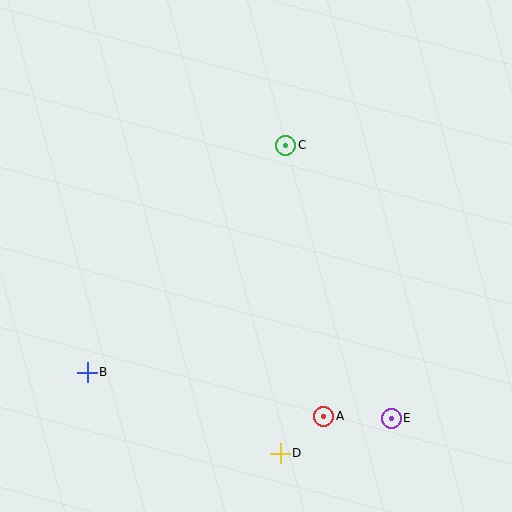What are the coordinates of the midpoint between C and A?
The midpoint between C and A is at (305, 281).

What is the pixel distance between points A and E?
The distance between A and E is 67 pixels.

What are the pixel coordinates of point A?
Point A is at (324, 416).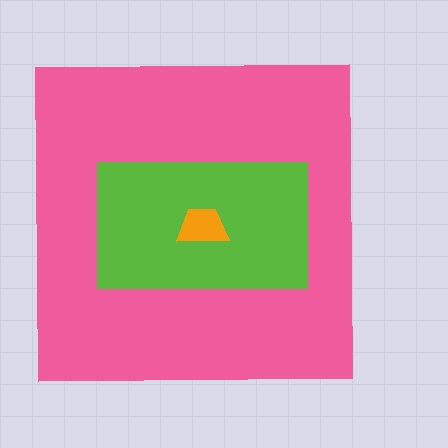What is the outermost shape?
The pink square.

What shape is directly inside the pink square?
The lime rectangle.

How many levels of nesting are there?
3.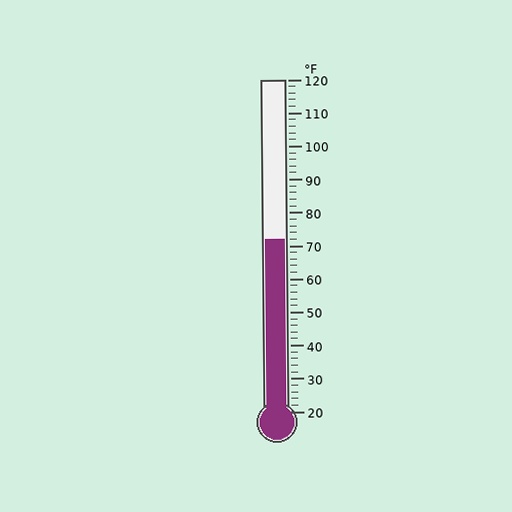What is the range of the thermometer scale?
The thermometer scale ranges from 20°F to 120°F.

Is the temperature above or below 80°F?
The temperature is below 80°F.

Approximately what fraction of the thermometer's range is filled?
The thermometer is filled to approximately 50% of its range.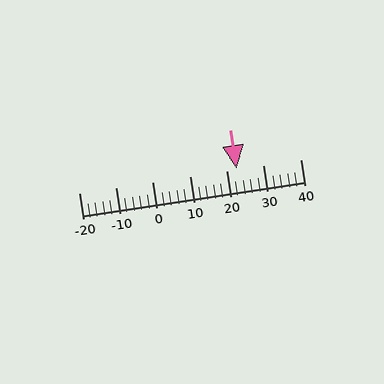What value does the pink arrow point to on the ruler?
The pink arrow points to approximately 23.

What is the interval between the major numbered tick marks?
The major tick marks are spaced 10 units apart.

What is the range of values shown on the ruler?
The ruler shows values from -20 to 40.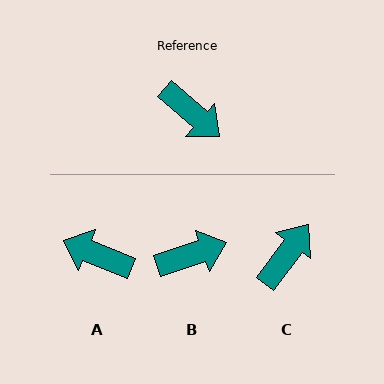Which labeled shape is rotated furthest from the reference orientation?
A, about 161 degrees away.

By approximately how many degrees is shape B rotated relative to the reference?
Approximately 60 degrees counter-clockwise.